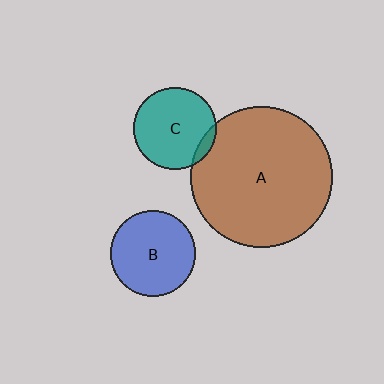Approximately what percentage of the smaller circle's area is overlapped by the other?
Approximately 10%.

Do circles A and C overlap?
Yes.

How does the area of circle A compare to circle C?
Approximately 3.0 times.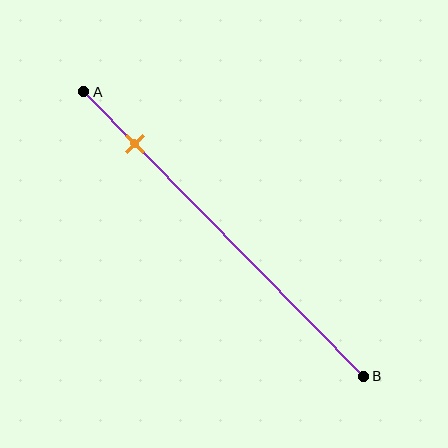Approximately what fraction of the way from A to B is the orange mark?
The orange mark is approximately 20% of the way from A to B.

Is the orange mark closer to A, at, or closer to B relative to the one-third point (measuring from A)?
The orange mark is closer to point A than the one-third point of segment AB.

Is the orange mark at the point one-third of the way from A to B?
No, the mark is at about 20% from A, not at the 33% one-third point.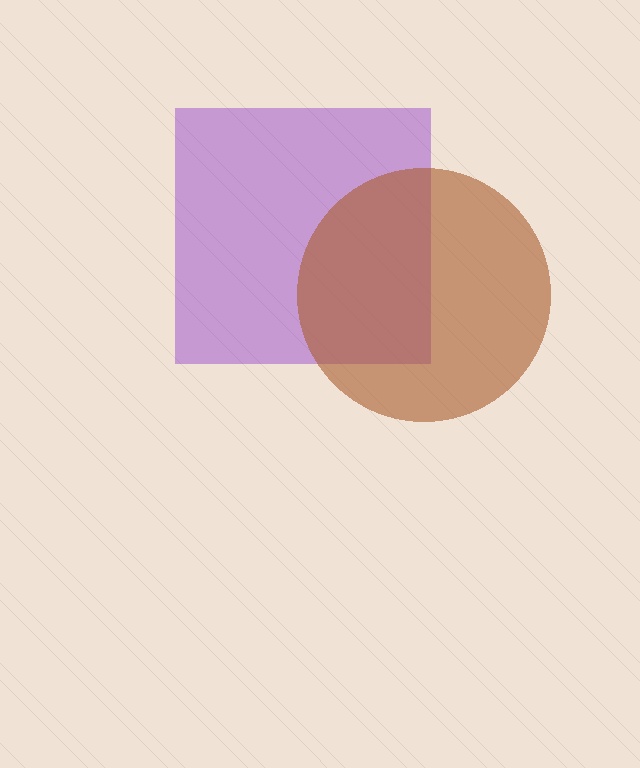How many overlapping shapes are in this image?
There are 2 overlapping shapes in the image.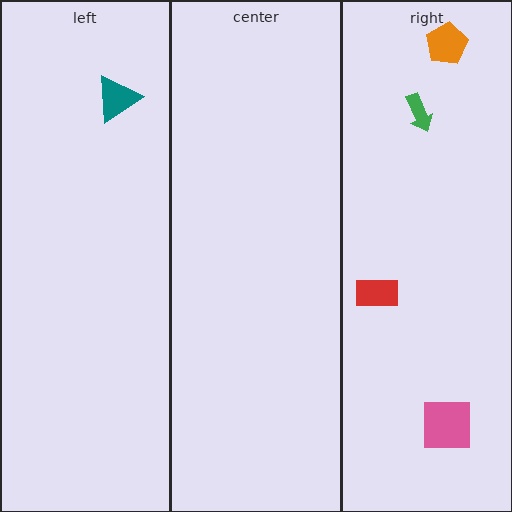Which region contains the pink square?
The right region.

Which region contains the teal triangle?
The left region.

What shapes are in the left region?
The teal triangle.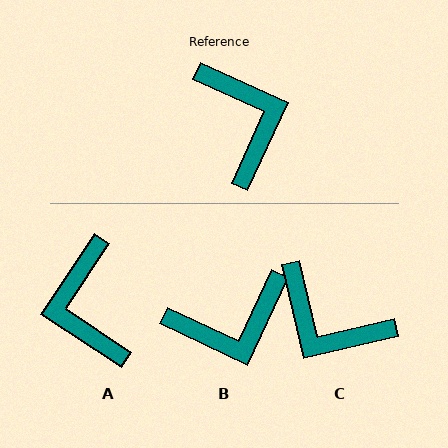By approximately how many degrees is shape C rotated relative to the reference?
Approximately 142 degrees clockwise.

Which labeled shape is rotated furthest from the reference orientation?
A, about 171 degrees away.